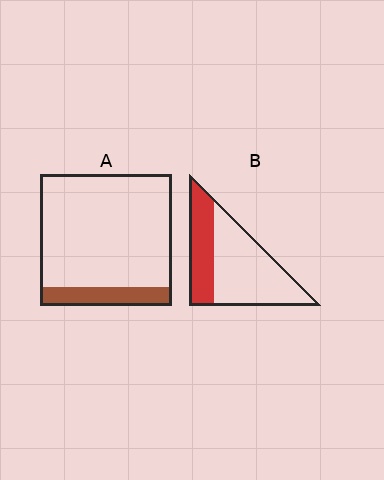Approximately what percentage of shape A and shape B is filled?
A is approximately 15% and B is approximately 35%.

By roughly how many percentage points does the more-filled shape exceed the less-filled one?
By roughly 20 percentage points (B over A).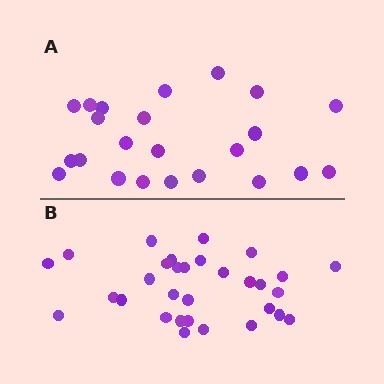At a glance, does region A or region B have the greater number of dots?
Region B (the bottom region) has more dots.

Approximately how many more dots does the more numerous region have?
Region B has roughly 8 or so more dots than region A.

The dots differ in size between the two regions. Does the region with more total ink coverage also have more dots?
No. Region A has more total ink coverage because its dots are larger, but region B actually contains more individual dots. Total area can be misleading — the number of items is what matters here.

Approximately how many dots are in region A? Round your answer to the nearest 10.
About 20 dots. (The exact count is 23, which rounds to 20.)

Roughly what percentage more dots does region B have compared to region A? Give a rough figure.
About 35% more.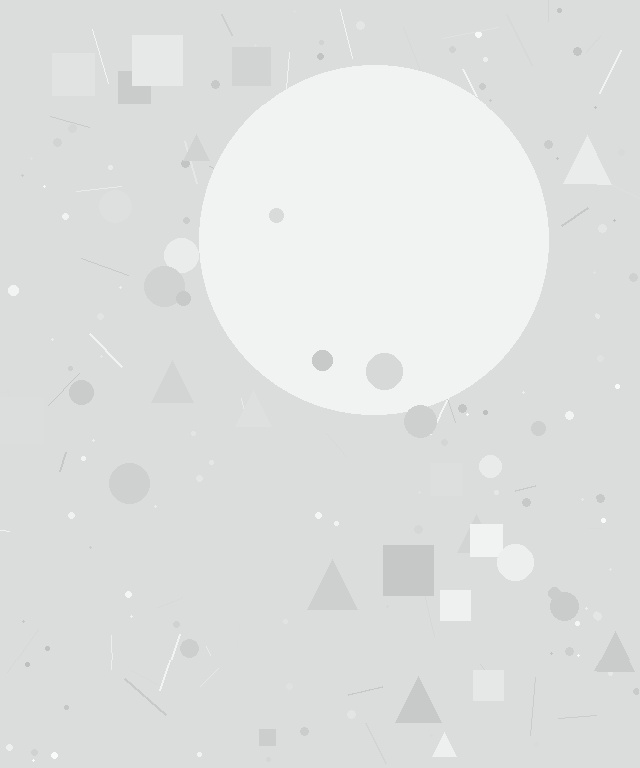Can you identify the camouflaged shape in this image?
The camouflaged shape is a circle.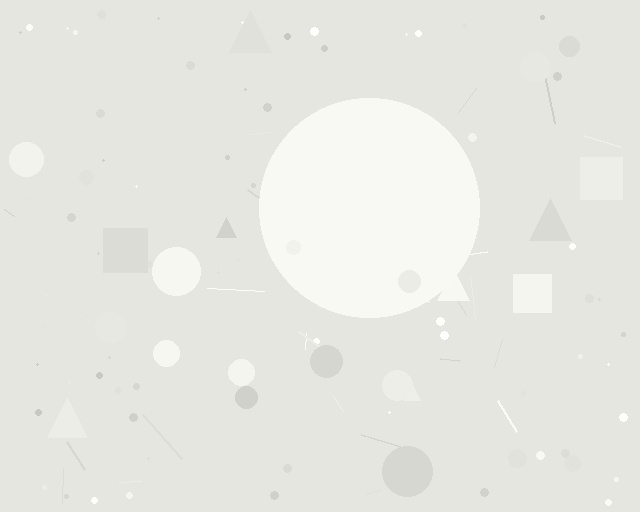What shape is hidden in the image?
A circle is hidden in the image.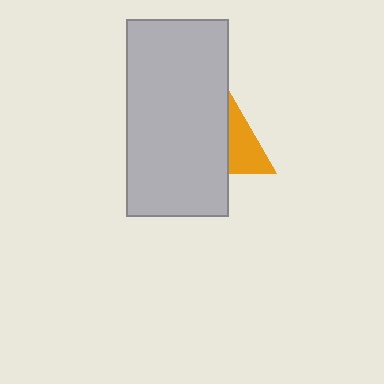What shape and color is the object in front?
The object in front is a light gray rectangle.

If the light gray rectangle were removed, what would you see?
You would see the complete orange triangle.